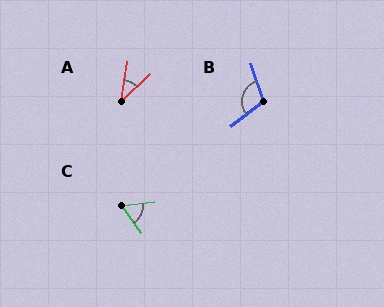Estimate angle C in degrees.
Approximately 60 degrees.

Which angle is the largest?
B, at approximately 109 degrees.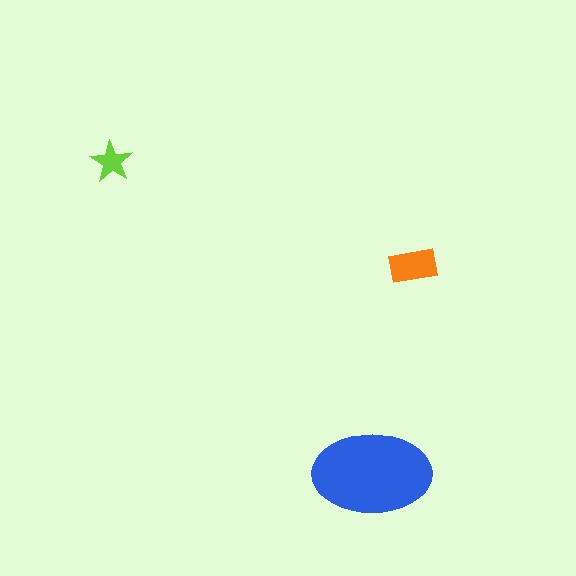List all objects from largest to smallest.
The blue ellipse, the orange rectangle, the lime star.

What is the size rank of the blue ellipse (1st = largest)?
1st.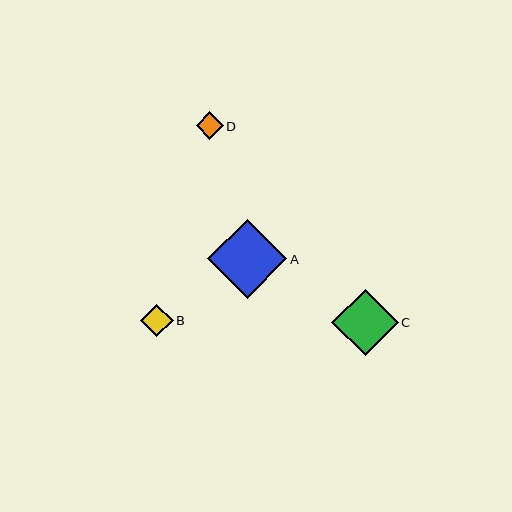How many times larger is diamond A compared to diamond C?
Diamond A is approximately 1.2 times the size of diamond C.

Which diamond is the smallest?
Diamond D is the smallest with a size of approximately 27 pixels.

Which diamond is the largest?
Diamond A is the largest with a size of approximately 79 pixels.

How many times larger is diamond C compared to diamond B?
Diamond C is approximately 2.0 times the size of diamond B.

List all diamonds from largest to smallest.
From largest to smallest: A, C, B, D.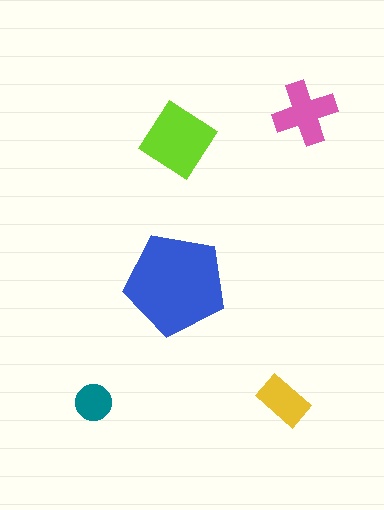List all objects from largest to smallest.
The blue pentagon, the lime diamond, the pink cross, the yellow rectangle, the teal circle.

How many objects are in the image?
There are 5 objects in the image.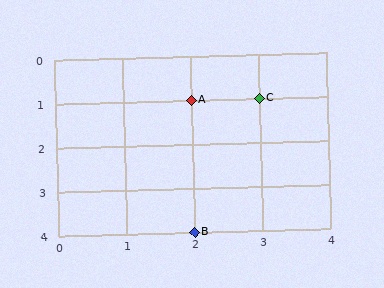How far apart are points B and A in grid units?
Points B and A are 3 rows apart.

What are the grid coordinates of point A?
Point A is at grid coordinates (2, 1).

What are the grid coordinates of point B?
Point B is at grid coordinates (2, 4).